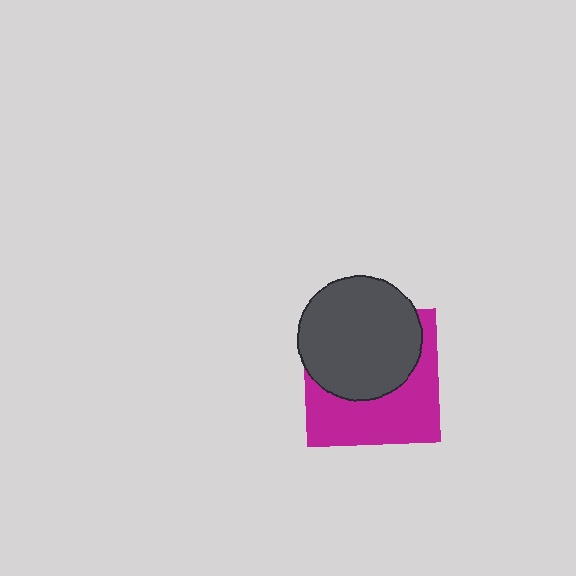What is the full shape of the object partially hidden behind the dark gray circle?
The partially hidden object is a magenta square.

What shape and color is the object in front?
The object in front is a dark gray circle.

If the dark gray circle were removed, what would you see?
You would see the complete magenta square.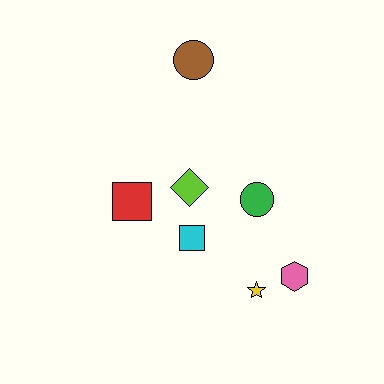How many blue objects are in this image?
There are no blue objects.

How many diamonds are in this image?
There is 1 diamond.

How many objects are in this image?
There are 7 objects.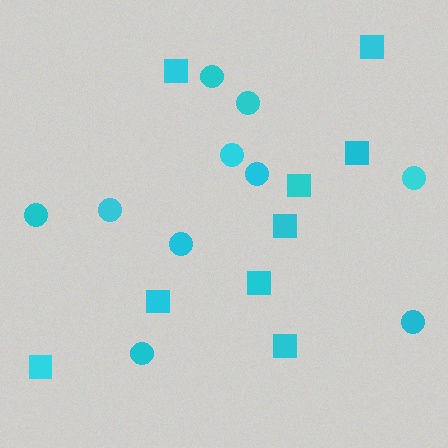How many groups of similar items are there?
There are 2 groups: one group of circles (10) and one group of squares (9).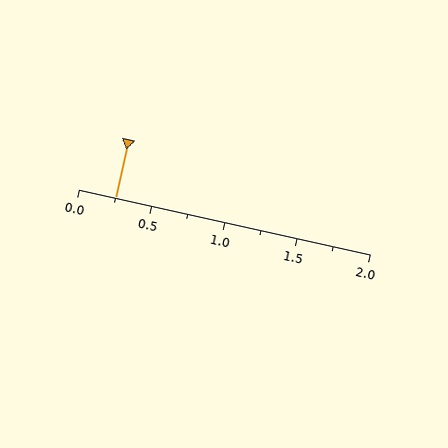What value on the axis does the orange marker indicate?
The marker indicates approximately 0.25.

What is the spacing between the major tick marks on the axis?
The major ticks are spaced 0.5 apart.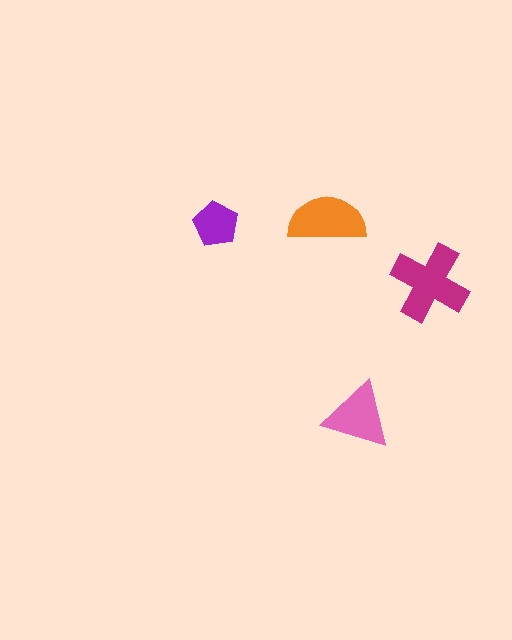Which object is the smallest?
The purple pentagon.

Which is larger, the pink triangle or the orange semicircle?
The orange semicircle.